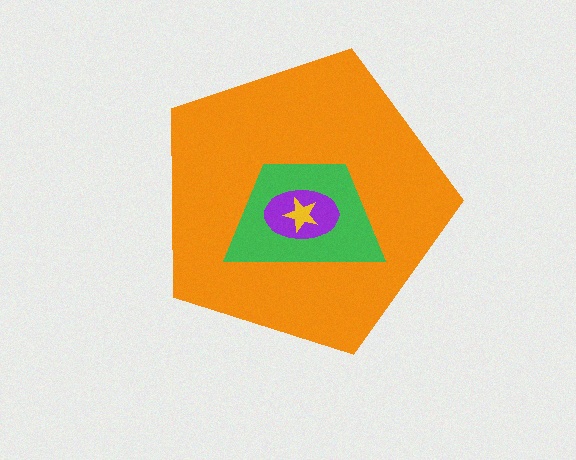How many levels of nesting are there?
4.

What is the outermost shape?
The orange pentagon.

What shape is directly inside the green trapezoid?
The purple ellipse.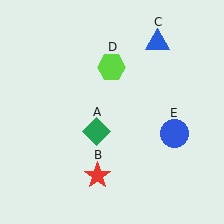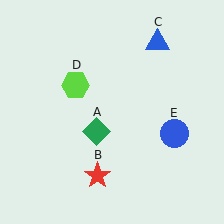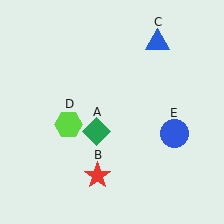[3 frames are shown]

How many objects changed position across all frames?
1 object changed position: lime hexagon (object D).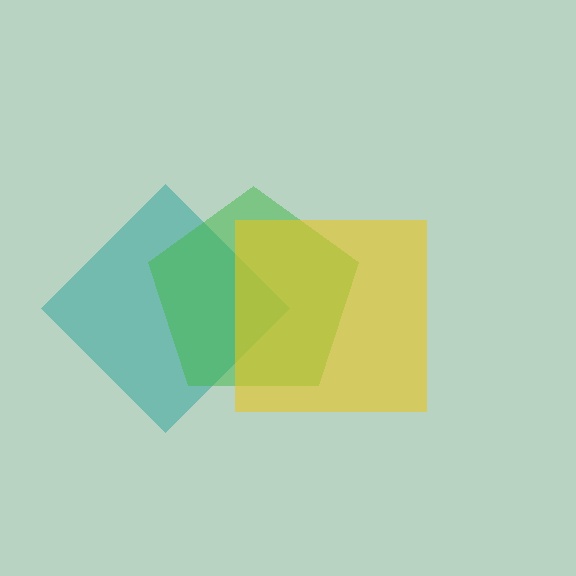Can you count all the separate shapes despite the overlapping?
Yes, there are 3 separate shapes.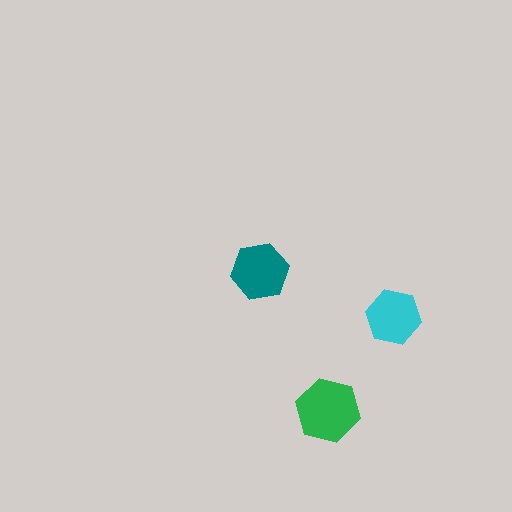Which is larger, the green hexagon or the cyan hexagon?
The green one.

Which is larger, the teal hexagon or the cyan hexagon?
The teal one.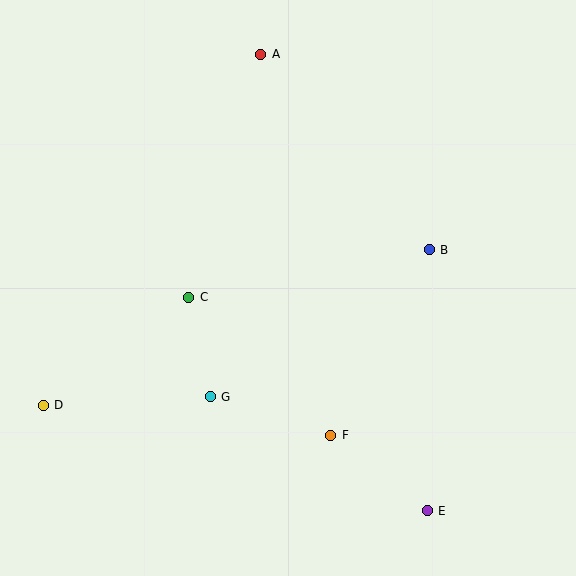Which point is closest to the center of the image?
Point C at (189, 297) is closest to the center.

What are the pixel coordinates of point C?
Point C is at (189, 297).